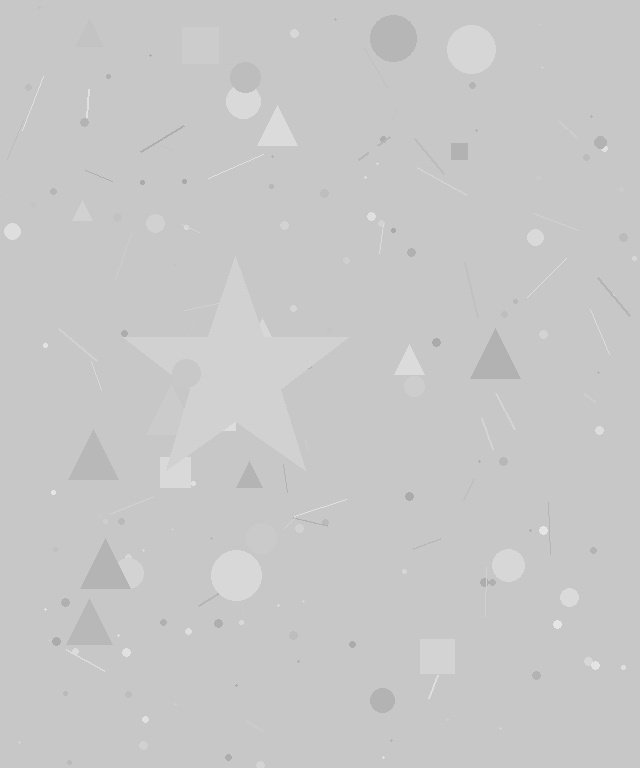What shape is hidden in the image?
A star is hidden in the image.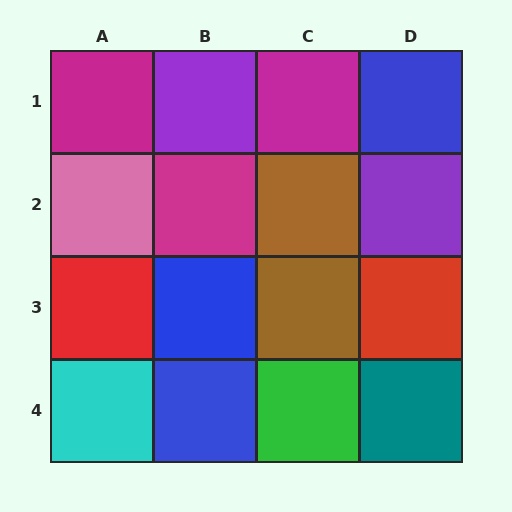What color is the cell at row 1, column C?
Magenta.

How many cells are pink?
1 cell is pink.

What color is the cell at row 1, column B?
Purple.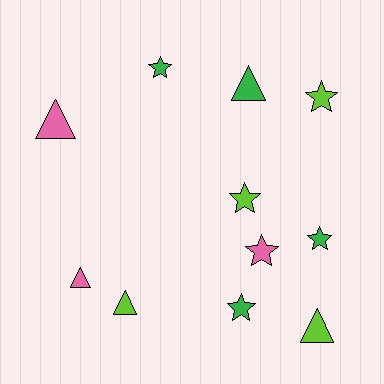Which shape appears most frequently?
Star, with 6 objects.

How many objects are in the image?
There are 11 objects.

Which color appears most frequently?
Lime, with 4 objects.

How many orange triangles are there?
There are no orange triangles.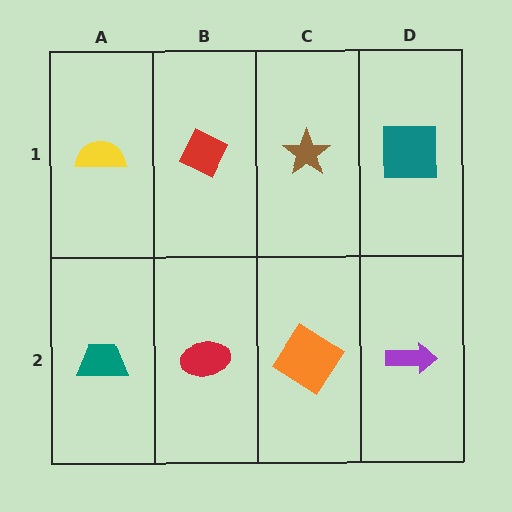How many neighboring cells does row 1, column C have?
3.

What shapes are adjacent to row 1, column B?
A red ellipse (row 2, column B), a yellow semicircle (row 1, column A), a brown star (row 1, column C).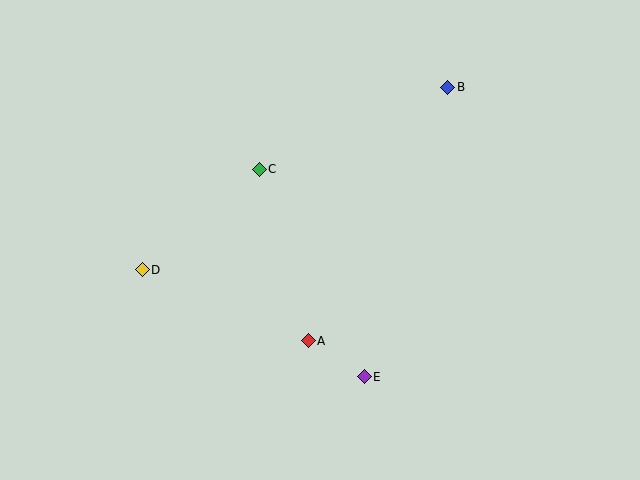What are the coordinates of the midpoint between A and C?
The midpoint between A and C is at (284, 255).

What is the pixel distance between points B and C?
The distance between B and C is 205 pixels.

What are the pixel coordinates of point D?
Point D is at (142, 270).